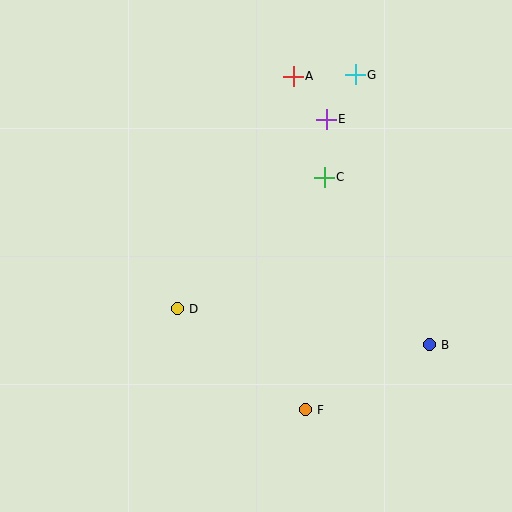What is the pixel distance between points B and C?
The distance between B and C is 198 pixels.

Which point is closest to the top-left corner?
Point A is closest to the top-left corner.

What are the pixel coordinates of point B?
Point B is at (429, 345).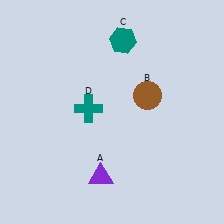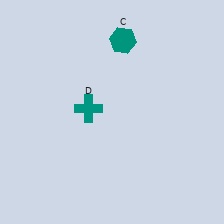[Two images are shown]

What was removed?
The purple triangle (A), the brown circle (B) were removed in Image 2.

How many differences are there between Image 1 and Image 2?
There are 2 differences between the two images.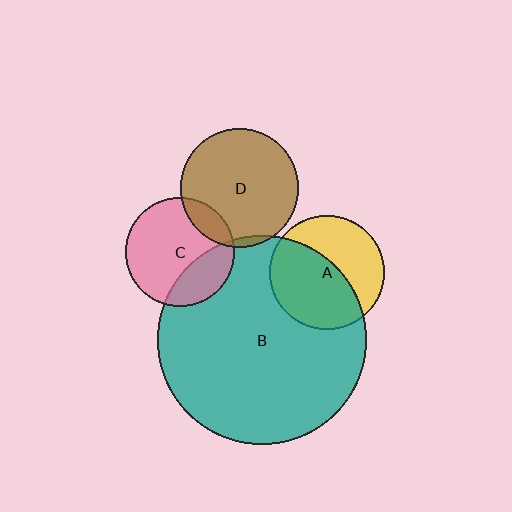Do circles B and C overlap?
Yes.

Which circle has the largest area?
Circle B (teal).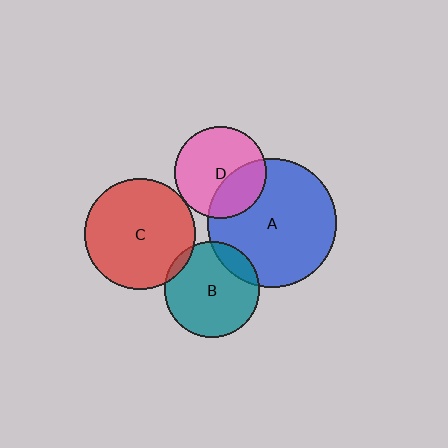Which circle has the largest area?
Circle A (blue).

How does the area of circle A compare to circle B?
Approximately 1.8 times.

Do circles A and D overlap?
Yes.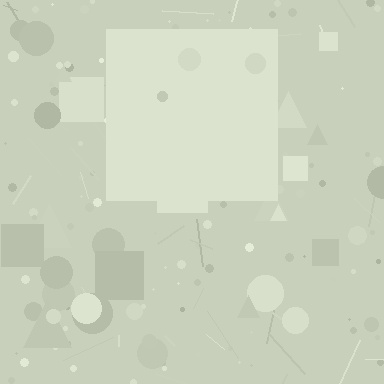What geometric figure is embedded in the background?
A square is embedded in the background.